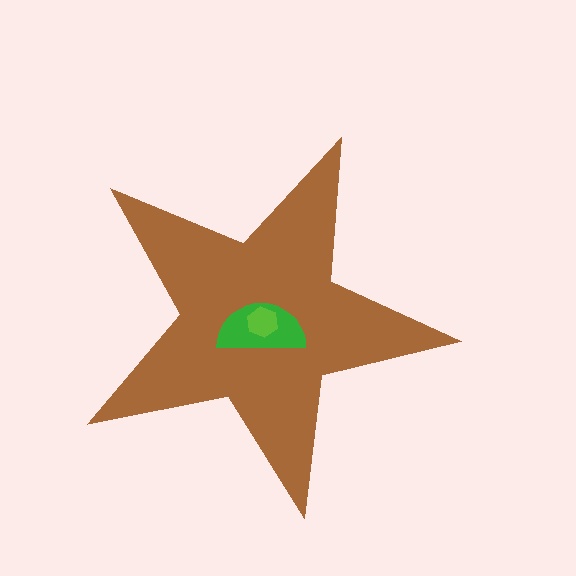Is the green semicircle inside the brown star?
Yes.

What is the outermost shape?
The brown star.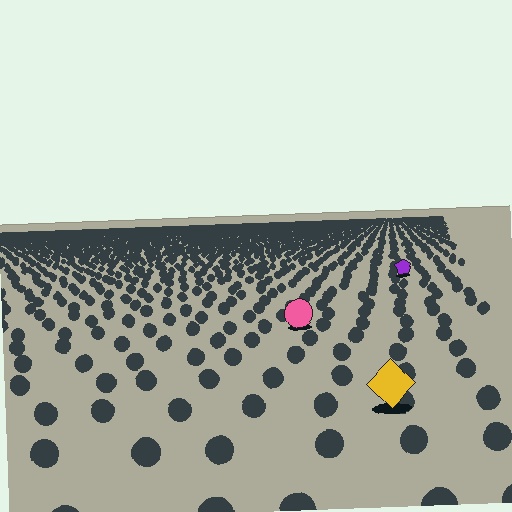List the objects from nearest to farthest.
From nearest to farthest: the yellow diamond, the pink circle, the purple pentagon.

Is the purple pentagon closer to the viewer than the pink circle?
No. The pink circle is closer — you can tell from the texture gradient: the ground texture is coarser near it.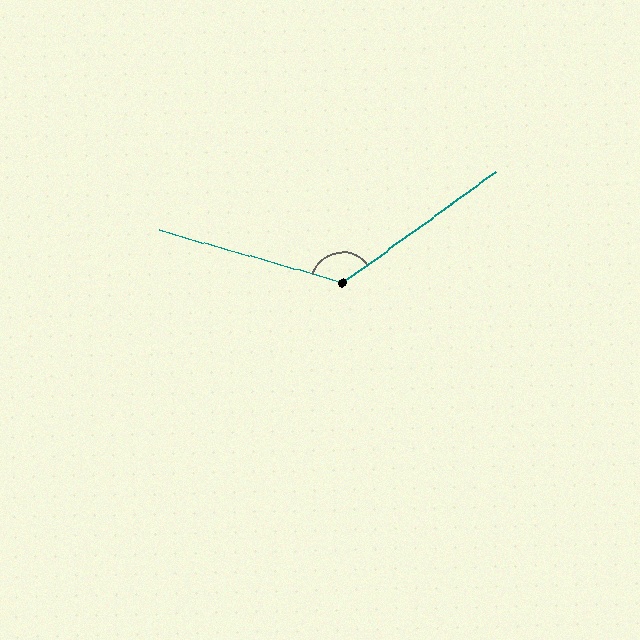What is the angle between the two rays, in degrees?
Approximately 128 degrees.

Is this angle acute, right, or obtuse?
It is obtuse.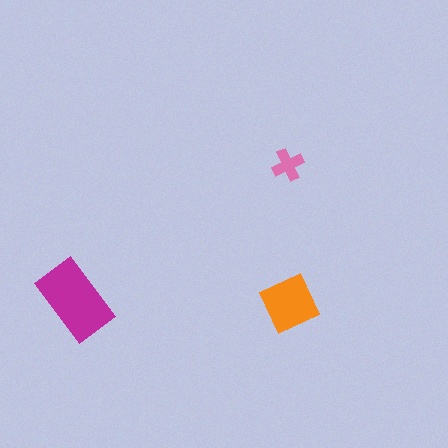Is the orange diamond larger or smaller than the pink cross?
Larger.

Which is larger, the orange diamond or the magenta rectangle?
The magenta rectangle.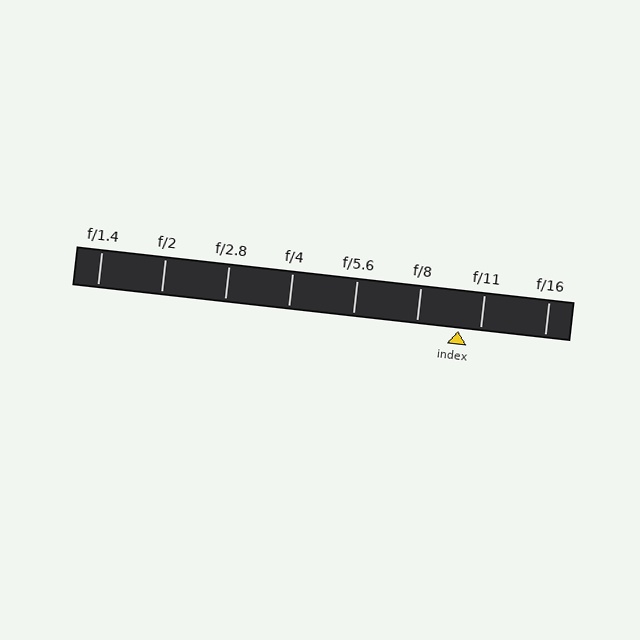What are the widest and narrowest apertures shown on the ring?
The widest aperture shown is f/1.4 and the narrowest is f/16.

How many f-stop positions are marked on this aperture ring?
There are 8 f-stop positions marked.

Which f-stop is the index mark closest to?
The index mark is closest to f/11.